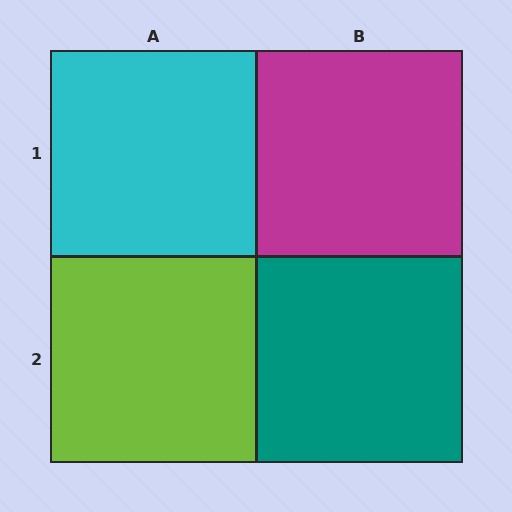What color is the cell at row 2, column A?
Lime.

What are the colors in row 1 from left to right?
Cyan, magenta.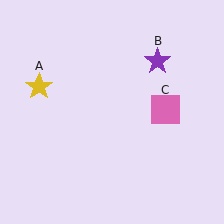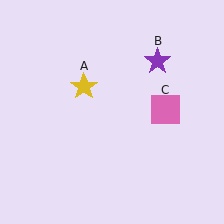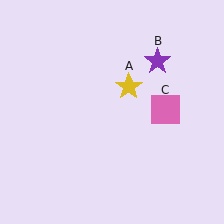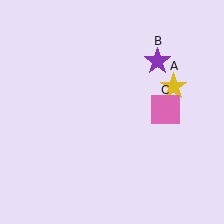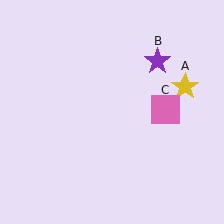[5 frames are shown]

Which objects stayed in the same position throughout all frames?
Purple star (object B) and pink square (object C) remained stationary.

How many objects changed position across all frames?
1 object changed position: yellow star (object A).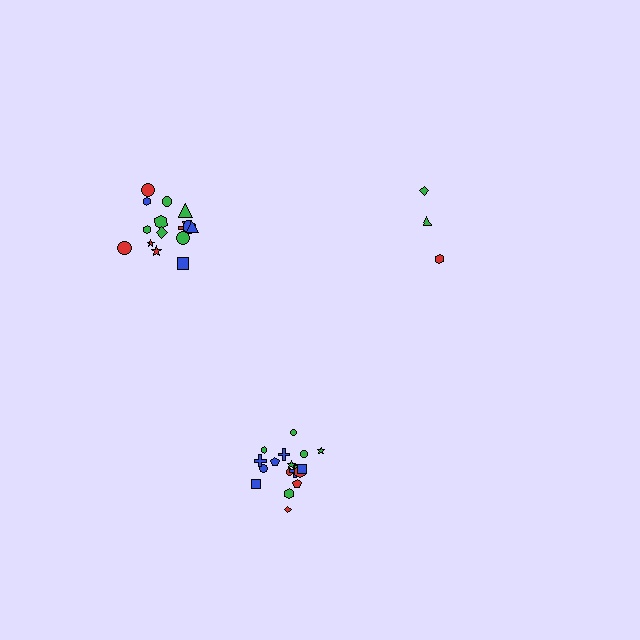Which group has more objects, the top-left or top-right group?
The top-left group.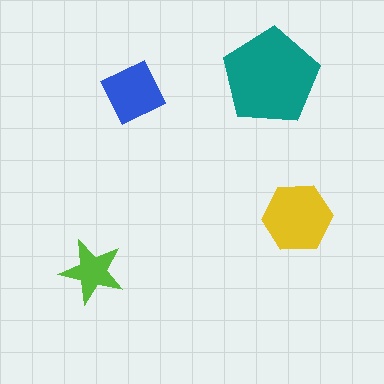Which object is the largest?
The teal pentagon.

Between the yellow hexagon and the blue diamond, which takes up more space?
The yellow hexagon.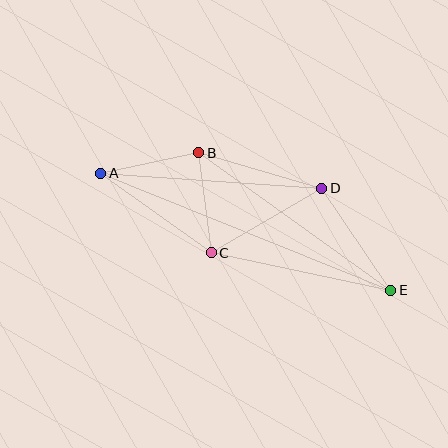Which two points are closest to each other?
Points A and B are closest to each other.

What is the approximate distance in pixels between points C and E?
The distance between C and E is approximately 183 pixels.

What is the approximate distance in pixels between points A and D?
The distance between A and D is approximately 221 pixels.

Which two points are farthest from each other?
Points A and E are farthest from each other.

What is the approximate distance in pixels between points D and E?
The distance between D and E is approximately 123 pixels.